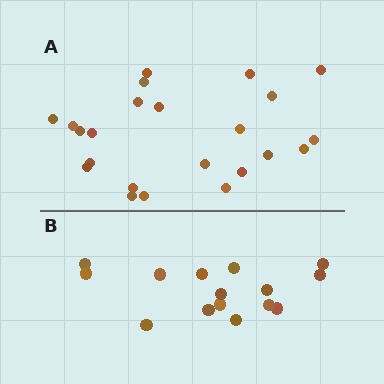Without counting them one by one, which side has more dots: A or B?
Region A (the top region) has more dots.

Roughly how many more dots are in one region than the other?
Region A has roughly 8 or so more dots than region B.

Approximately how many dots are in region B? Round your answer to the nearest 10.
About 20 dots. (The exact count is 15, which rounds to 20.)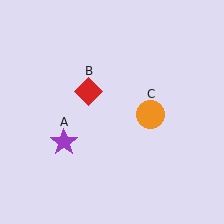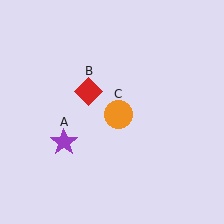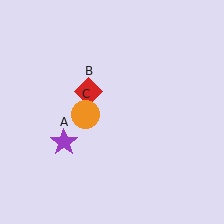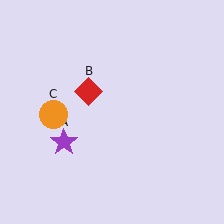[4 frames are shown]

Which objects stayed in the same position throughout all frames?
Purple star (object A) and red diamond (object B) remained stationary.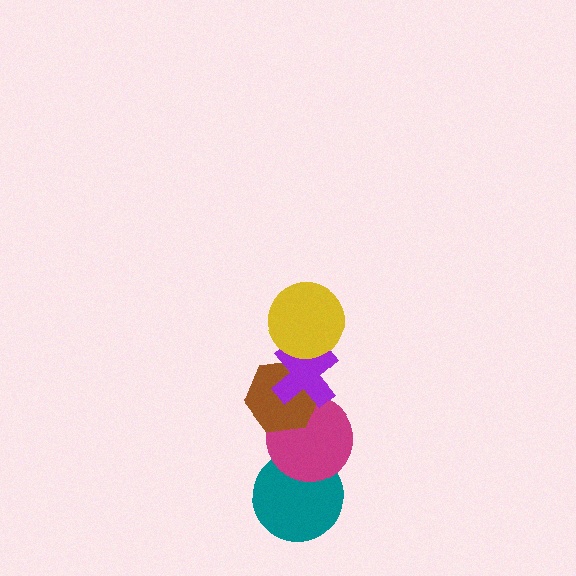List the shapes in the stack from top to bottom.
From top to bottom: the yellow circle, the purple cross, the brown hexagon, the magenta circle, the teal circle.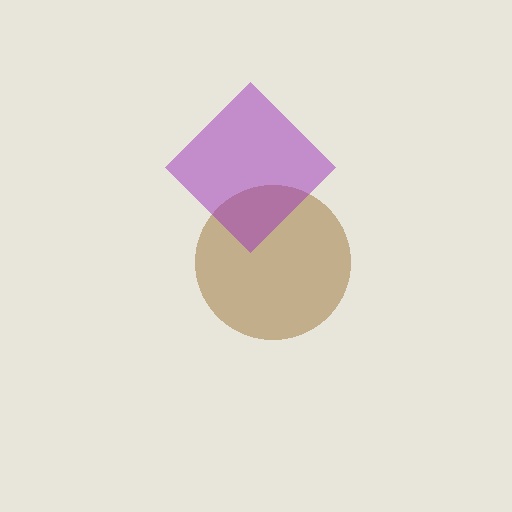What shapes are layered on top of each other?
The layered shapes are: a brown circle, a purple diamond.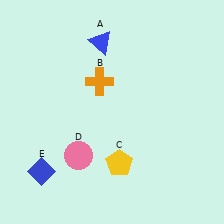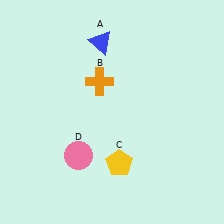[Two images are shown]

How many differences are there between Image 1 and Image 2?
There is 1 difference between the two images.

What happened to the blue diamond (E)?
The blue diamond (E) was removed in Image 2. It was in the bottom-left area of Image 1.